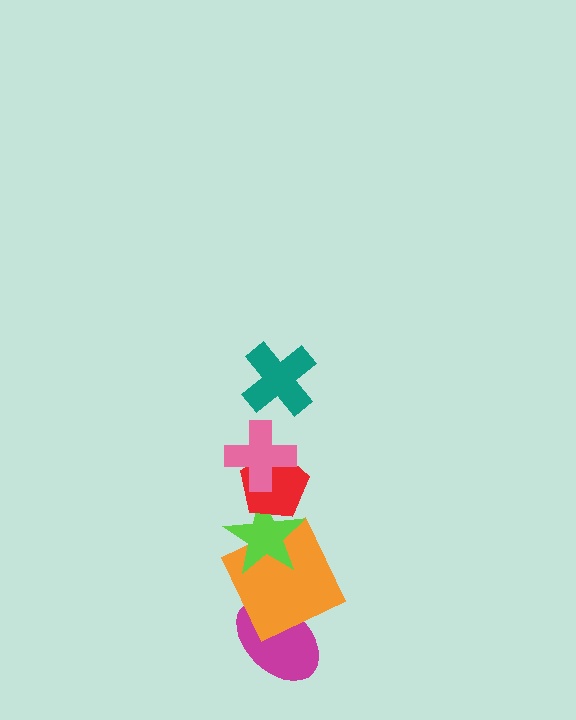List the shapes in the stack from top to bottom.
From top to bottom: the teal cross, the pink cross, the red pentagon, the lime star, the orange square, the magenta ellipse.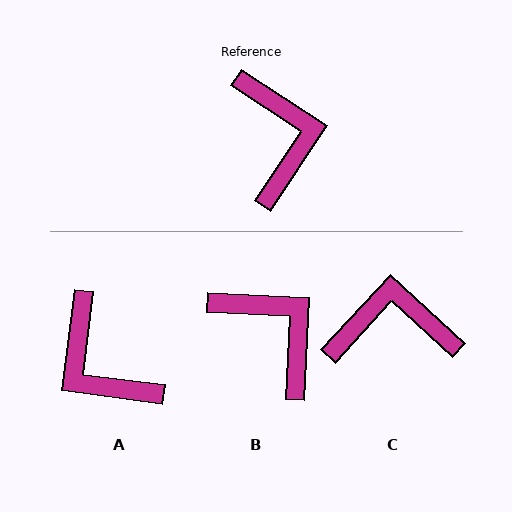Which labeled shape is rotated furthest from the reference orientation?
A, about 154 degrees away.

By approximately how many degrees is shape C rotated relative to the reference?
Approximately 81 degrees counter-clockwise.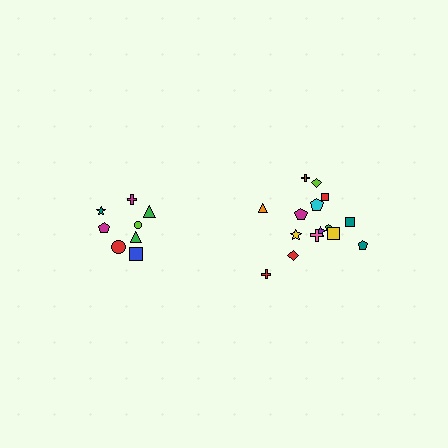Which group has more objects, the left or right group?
The right group.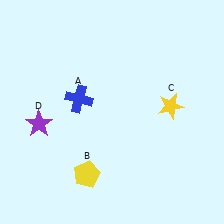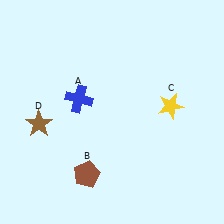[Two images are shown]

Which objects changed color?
B changed from yellow to brown. D changed from purple to brown.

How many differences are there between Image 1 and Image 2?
There are 2 differences between the two images.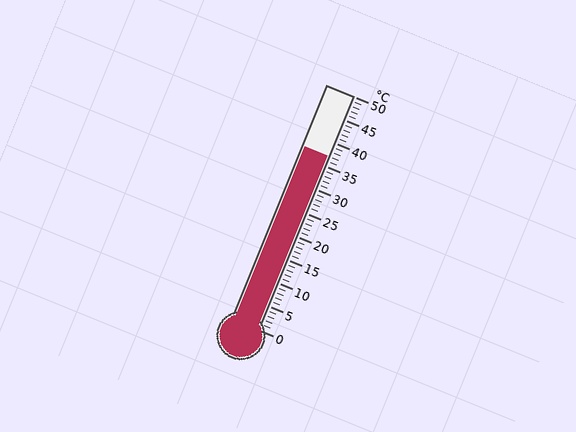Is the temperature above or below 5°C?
The temperature is above 5°C.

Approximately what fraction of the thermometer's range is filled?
The thermometer is filled to approximately 75% of its range.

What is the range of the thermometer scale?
The thermometer scale ranges from 0°C to 50°C.